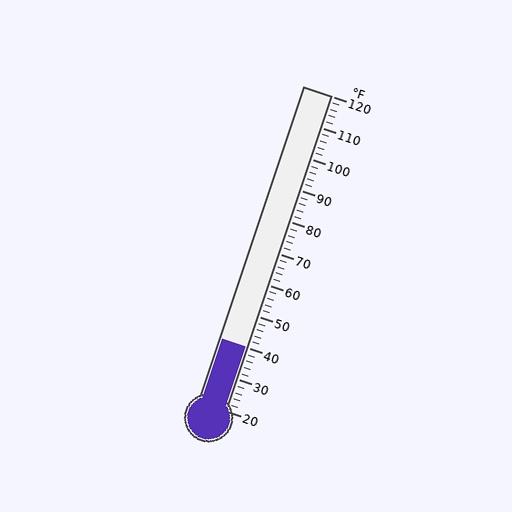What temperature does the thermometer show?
The thermometer shows approximately 40°F.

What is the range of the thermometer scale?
The thermometer scale ranges from 20°F to 120°F.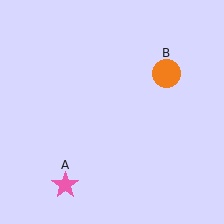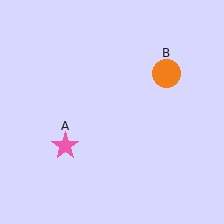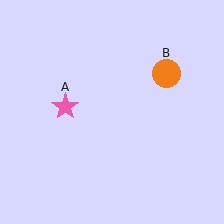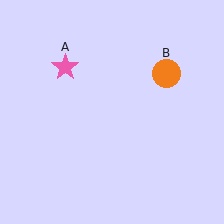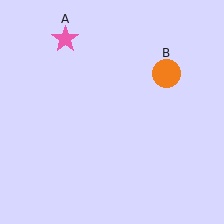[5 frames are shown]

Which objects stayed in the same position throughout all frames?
Orange circle (object B) remained stationary.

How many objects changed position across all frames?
1 object changed position: pink star (object A).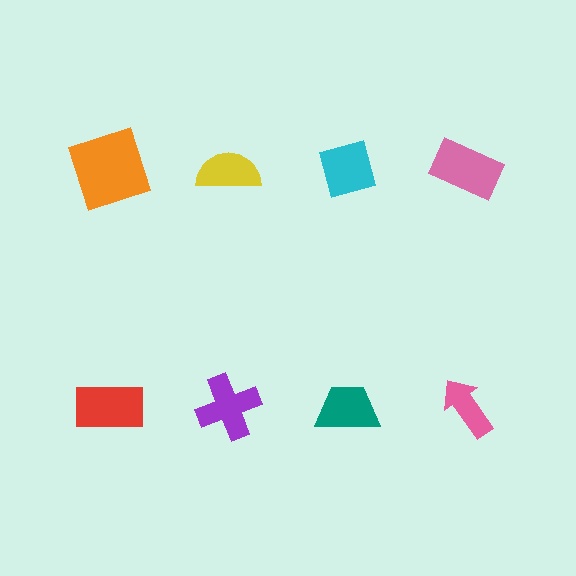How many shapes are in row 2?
4 shapes.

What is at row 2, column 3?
A teal trapezoid.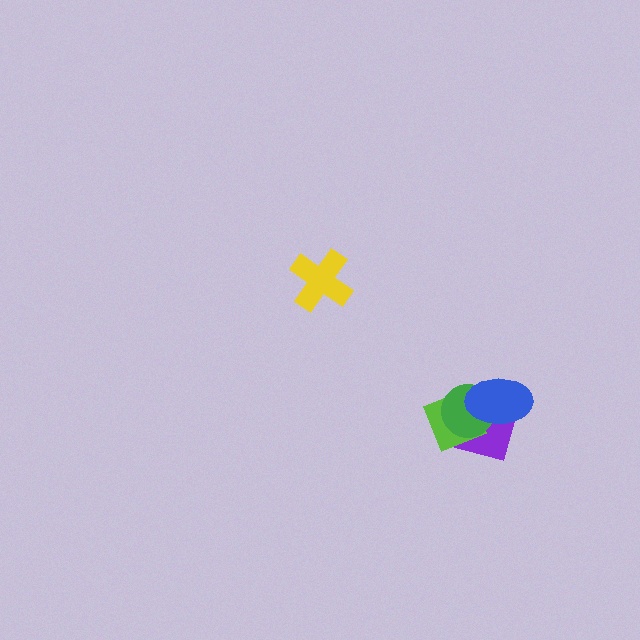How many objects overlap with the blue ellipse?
3 objects overlap with the blue ellipse.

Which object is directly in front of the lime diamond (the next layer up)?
The green circle is directly in front of the lime diamond.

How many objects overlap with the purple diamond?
3 objects overlap with the purple diamond.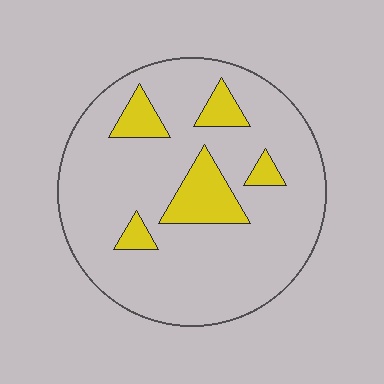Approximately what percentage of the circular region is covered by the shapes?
Approximately 15%.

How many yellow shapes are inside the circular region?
5.